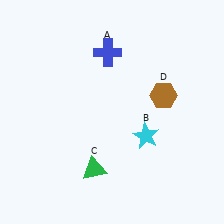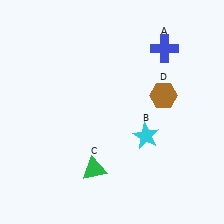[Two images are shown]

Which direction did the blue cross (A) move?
The blue cross (A) moved right.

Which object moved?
The blue cross (A) moved right.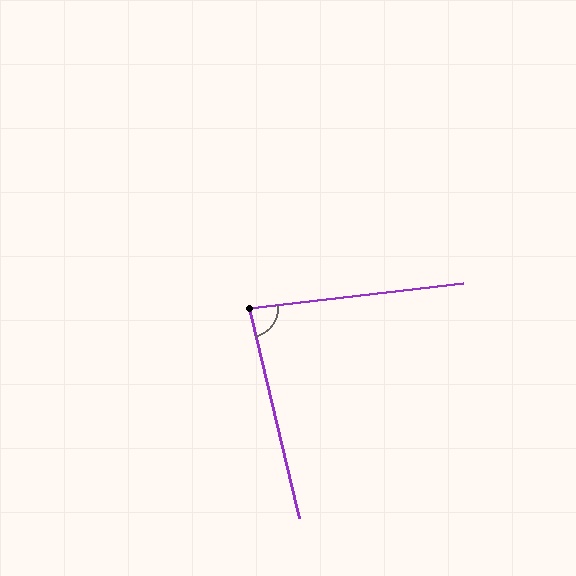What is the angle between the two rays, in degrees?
Approximately 83 degrees.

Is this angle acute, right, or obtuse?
It is acute.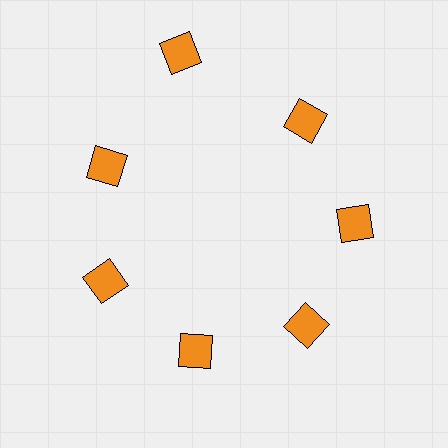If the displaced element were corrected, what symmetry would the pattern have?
It would have 7-fold rotational symmetry — the pattern would map onto itself every 51 degrees.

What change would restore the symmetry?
The symmetry would be restored by moving it inward, back onto the ring so that all 7 diamonds sit at equal angles and equal distance from the center.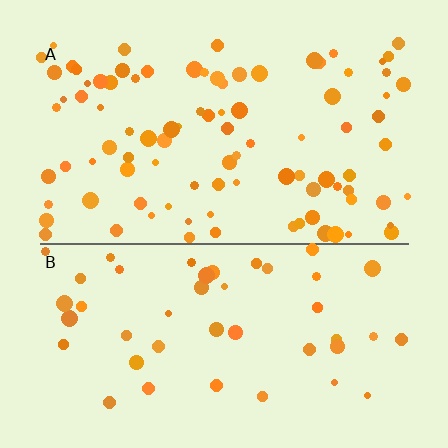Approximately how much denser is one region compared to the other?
Approximately 2.0× — region A over region B.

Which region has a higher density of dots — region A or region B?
A (the top).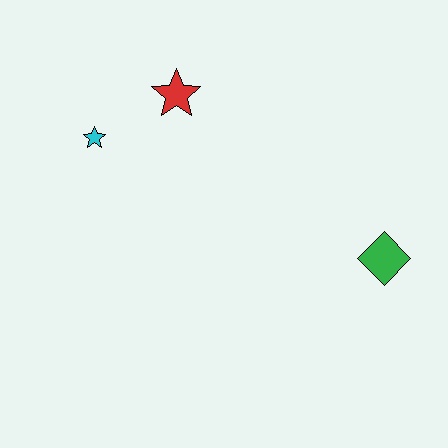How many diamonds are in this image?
There is 1 diamond.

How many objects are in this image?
There are 3 objects.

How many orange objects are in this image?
There are no orange objects.